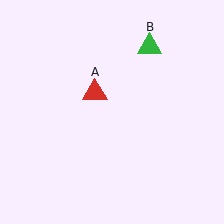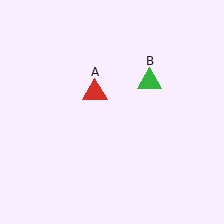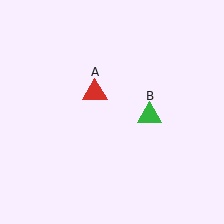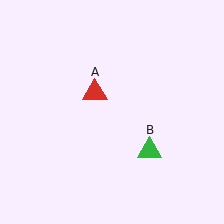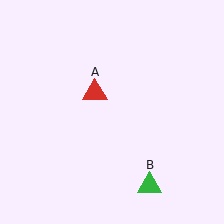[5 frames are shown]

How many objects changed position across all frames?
1 object changed position: green triangle (object B).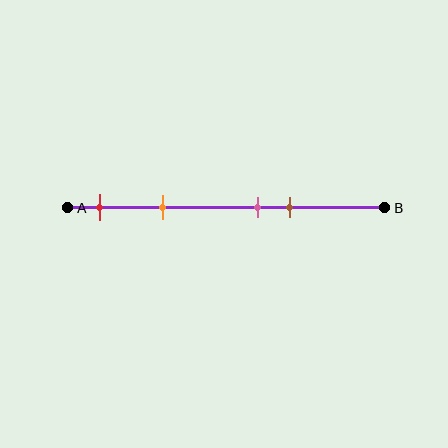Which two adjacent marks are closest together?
The pink and brown marks are the closest adjacent pair.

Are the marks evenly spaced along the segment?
No, the marks are not evenly spaced.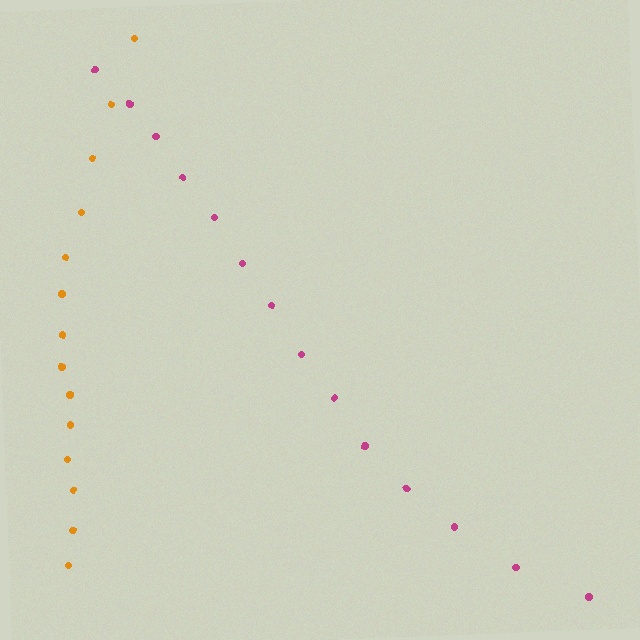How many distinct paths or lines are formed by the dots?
There are 2 distinct paths.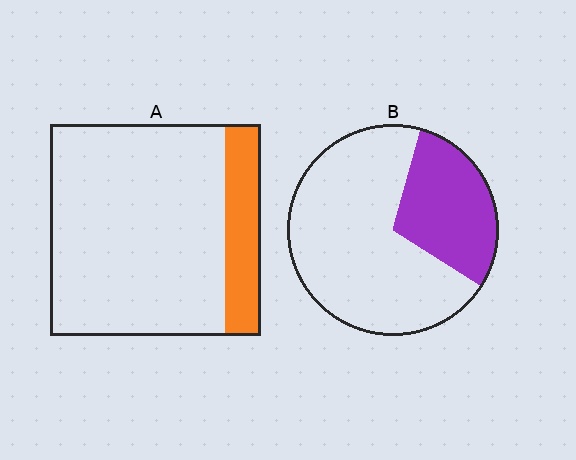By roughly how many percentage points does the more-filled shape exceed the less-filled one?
By roughly 15 percentage points (B over A).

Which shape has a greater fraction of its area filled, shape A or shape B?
Shape B.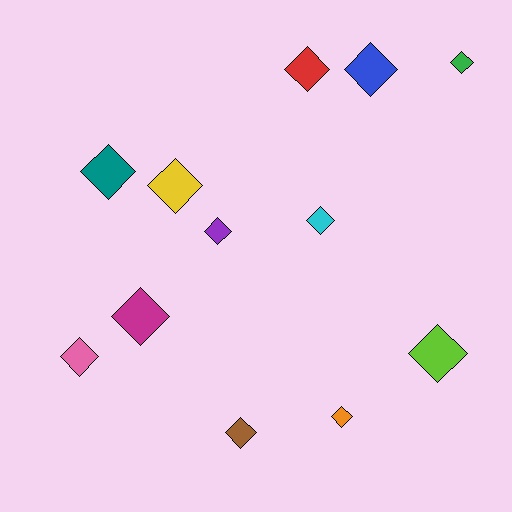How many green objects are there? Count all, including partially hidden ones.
There is 1 green object.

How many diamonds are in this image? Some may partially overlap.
There are 12 diamonds.